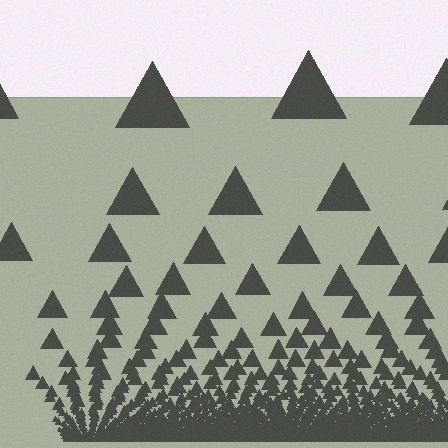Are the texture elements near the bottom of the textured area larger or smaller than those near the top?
Smaller. The gradient is inverted — elements near the bottom are smaller and denser.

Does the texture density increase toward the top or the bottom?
Density increases toward the bottom.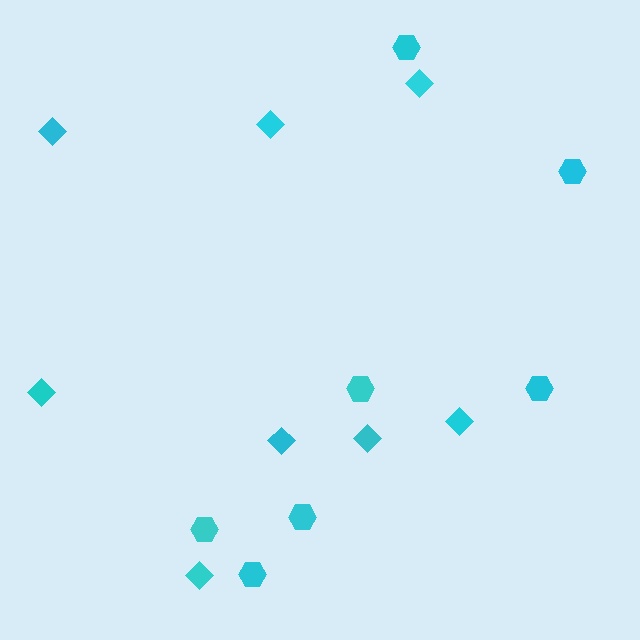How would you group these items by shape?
There are 2 groups: one group of diamonds (8) and one group of hexagons (7).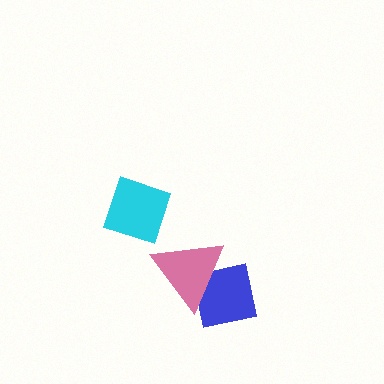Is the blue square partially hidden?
Yes, it is partially covered by another shape.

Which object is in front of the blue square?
The pink triangle is in front of the blue square.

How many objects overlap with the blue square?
1 object overlaps with the blue square.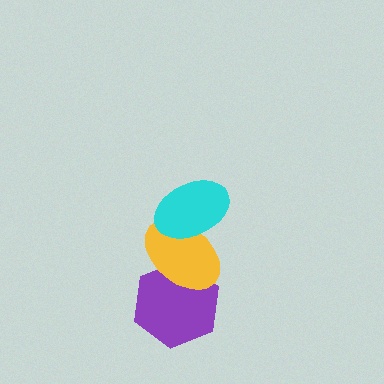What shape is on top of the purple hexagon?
The yellow ellipse is on top of the purple hexagon.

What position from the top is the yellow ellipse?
The yellow ellipse is 2nd from the top.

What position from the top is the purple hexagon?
The purple hexagon is 3rd from the top.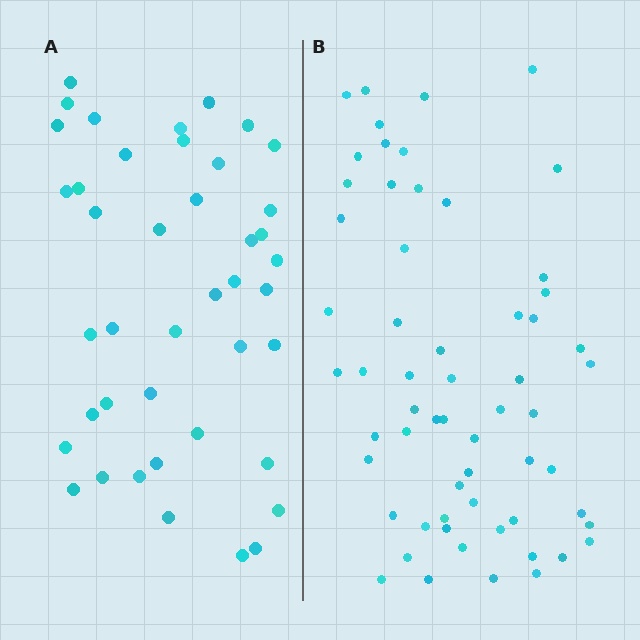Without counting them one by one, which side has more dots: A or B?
Region B (the right region) has more dots.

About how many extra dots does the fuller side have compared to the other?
Region B has approximately 20 more dots than region A.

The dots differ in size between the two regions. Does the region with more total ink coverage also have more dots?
No. Region A has more total ink coverage because its dots are larger, but region B actually contains more individual dots. Total area can be misleading — the number of items is what matters here.